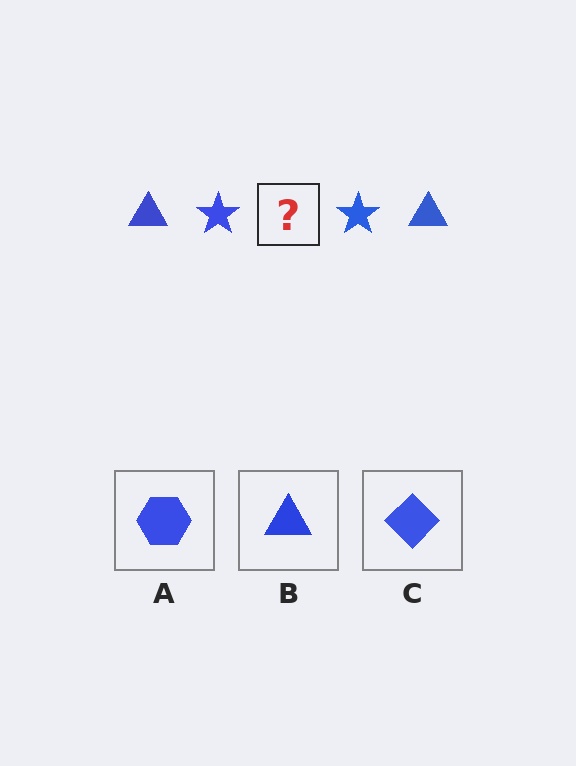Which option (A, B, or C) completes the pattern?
B.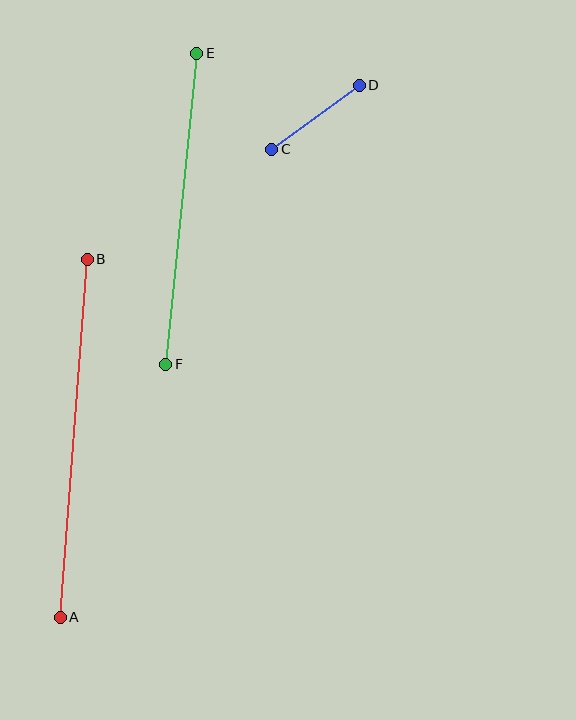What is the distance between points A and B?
The distance is approximately 359 pixels.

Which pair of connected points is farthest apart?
Points A and B are farthest apart.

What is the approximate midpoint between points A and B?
The midpoint is at approximately (74, 438) pixels.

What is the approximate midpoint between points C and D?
The midpoint is at approximately (316, 117) pixels.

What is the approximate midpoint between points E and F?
The midpoint is at approximately (181, 209) pixels.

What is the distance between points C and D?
The distance is approximately 108 pixels.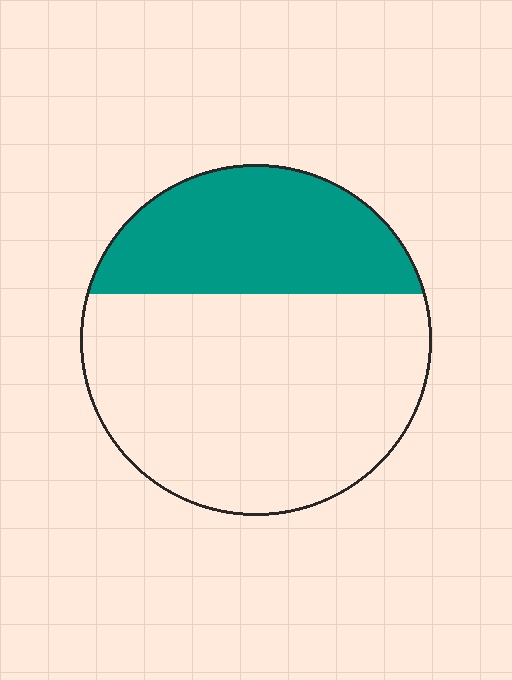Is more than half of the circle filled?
No.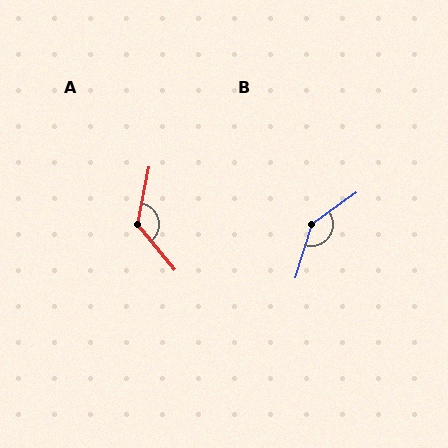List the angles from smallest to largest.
A (130°), B (143°).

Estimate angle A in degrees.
Approximately 130 degrees.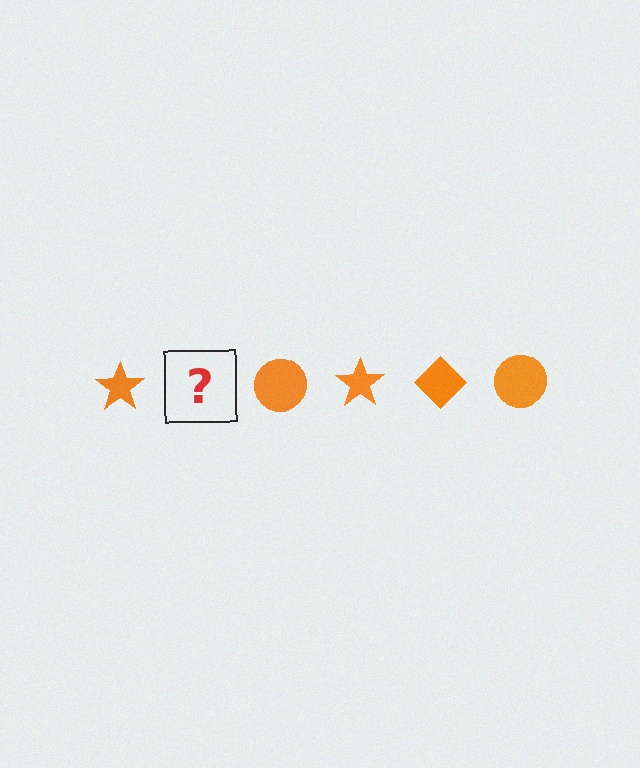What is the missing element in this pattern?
The missing element is an orange diamond.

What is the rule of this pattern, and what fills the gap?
The rule is that the pattern cycles through star, diamond, circle shapes in orange. The gap should be filled with an orange diamond.